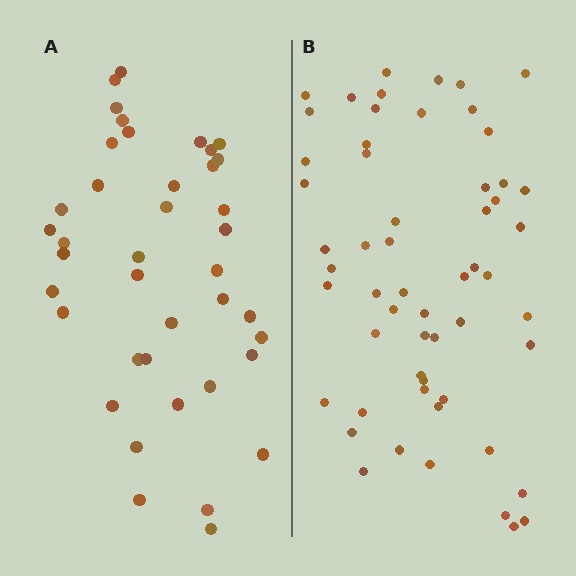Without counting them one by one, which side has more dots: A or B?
Region B (the right region) has more dots.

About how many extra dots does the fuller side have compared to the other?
Region B has approximately 15 more dots than region A.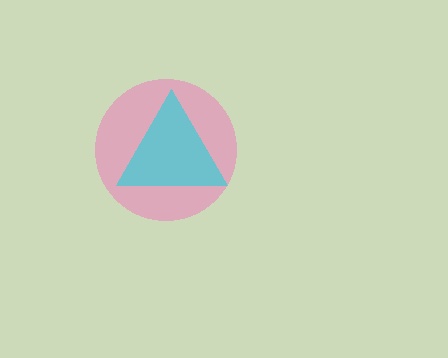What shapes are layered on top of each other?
The layered shapes are: a pink circle, a cyan triangle.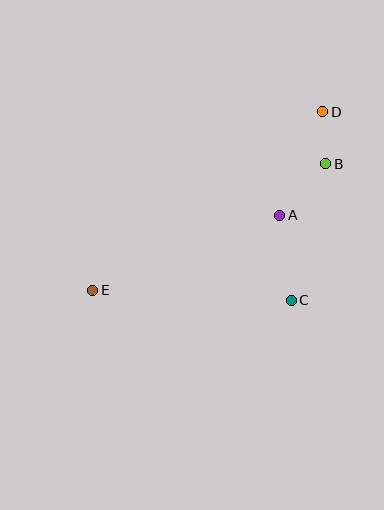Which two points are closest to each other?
Points B and D are closest to each other.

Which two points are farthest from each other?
Points D and E are farthest from each other.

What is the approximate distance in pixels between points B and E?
The distance between B and E is approximately 265 pixels.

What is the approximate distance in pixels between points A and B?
The distance between A and B is approximately 69 pixels.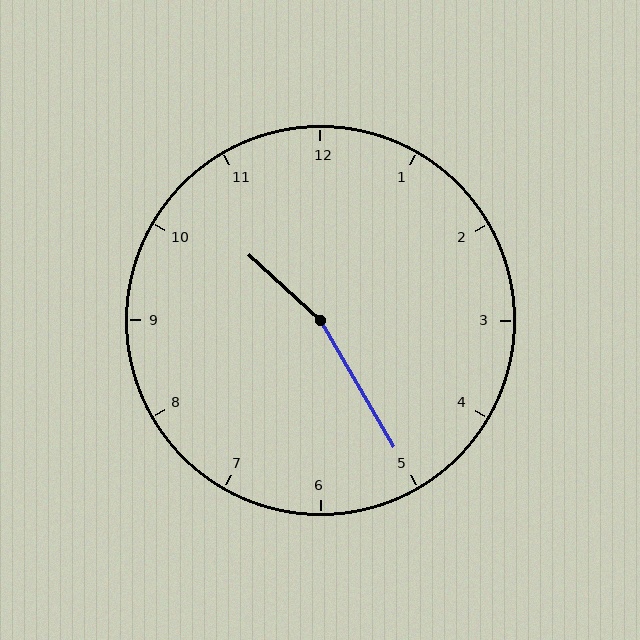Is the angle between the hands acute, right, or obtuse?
It is obtuse.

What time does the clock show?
10:25.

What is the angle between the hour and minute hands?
Approximately 162 degrees.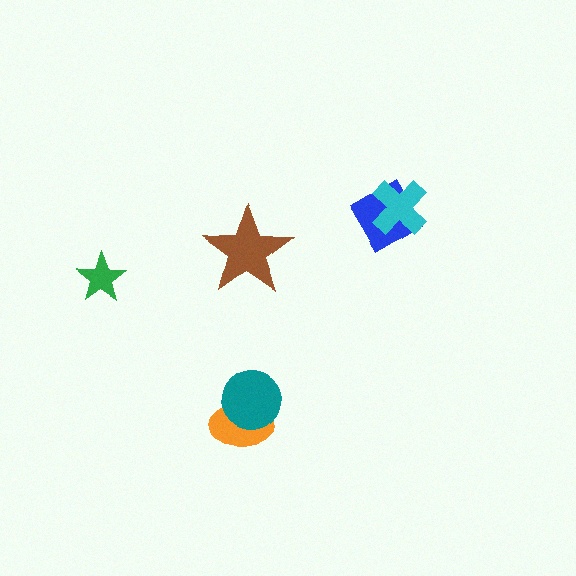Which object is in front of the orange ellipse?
The teal circle is in front of the orange ellipse.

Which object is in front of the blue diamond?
The cyan cross is in front of the blue diamond.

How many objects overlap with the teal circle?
1 object overlaps with the teal circle.